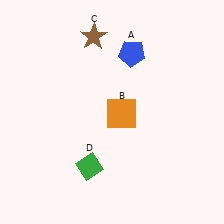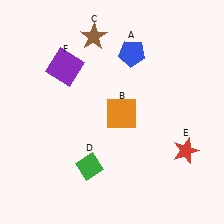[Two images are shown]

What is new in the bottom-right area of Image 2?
A red star (E) was added in the bottom-right area of Image 2.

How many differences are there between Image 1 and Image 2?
There are 2 differences between the two images.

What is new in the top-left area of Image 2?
A purple square (F) was added in the top-left area of Image 2.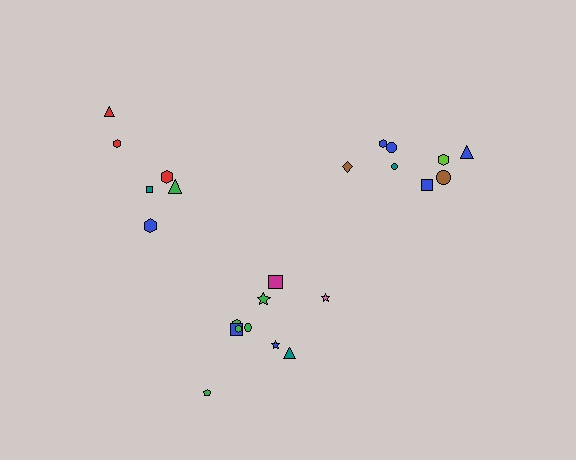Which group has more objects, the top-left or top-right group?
The top-right group.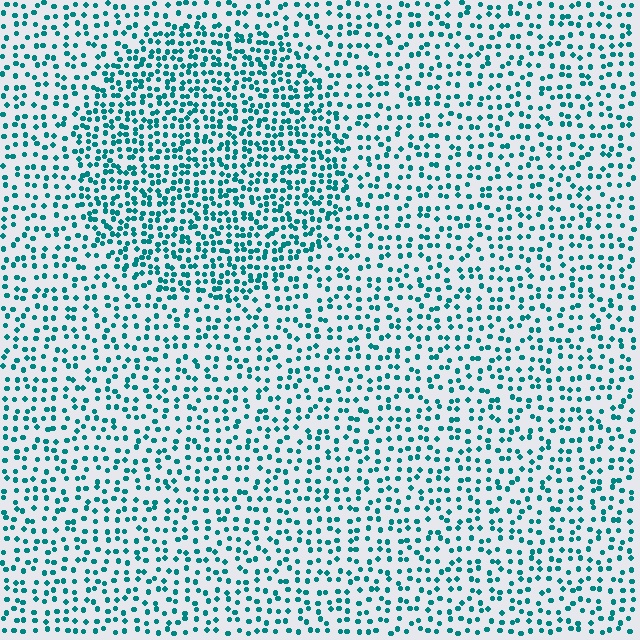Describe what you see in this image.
The image contains small teal elements arranged at two different densities. A circle-shaped region is visible where the elements are more densely packed than the surrounding area.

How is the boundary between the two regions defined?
The boundary is defined by a change in element density (approximately 1.7x ratio). All elements are the same color, size, and shape.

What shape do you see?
I see a circle.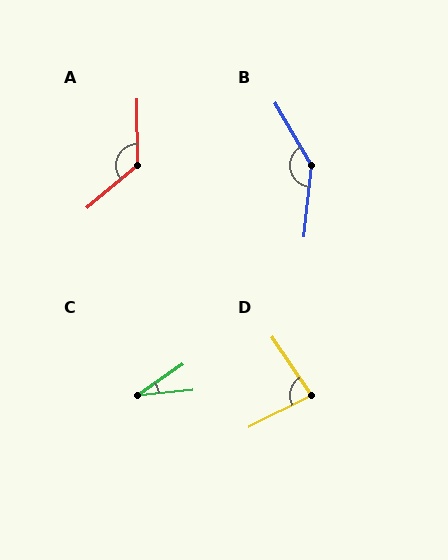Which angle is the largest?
B, at approximately 143 degrees.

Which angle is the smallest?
C, at approximately 30 degrees.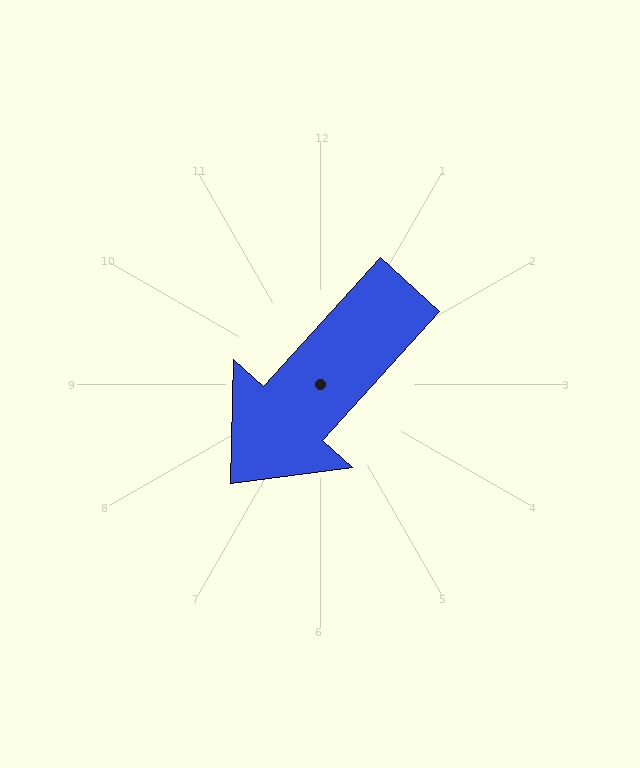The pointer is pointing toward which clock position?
Roughly 7 o'clock.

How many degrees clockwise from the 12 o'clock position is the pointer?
Approximately 222 degrees.